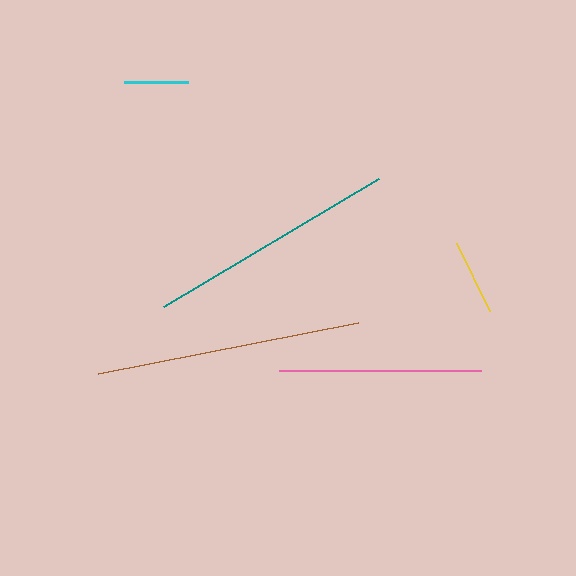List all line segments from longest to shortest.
From longest to shortest: brown, teal, pink, yellow, cyan.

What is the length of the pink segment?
The pink segment is approximately 202 pixels long.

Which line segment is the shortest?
The cyan line is the shortest at approximately 64 pixels.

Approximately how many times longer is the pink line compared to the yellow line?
The pink line is approximately 2.7 times the length of the yellow line.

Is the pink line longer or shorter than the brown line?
The brown line is longer than the pink line.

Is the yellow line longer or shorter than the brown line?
The brown line is longer than the yellow line.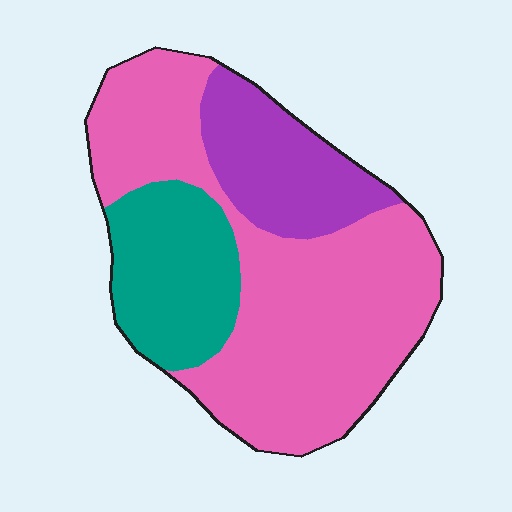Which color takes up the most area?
Pink, at roughly 60%.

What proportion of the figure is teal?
Teal takes up less than a quarter of the figure.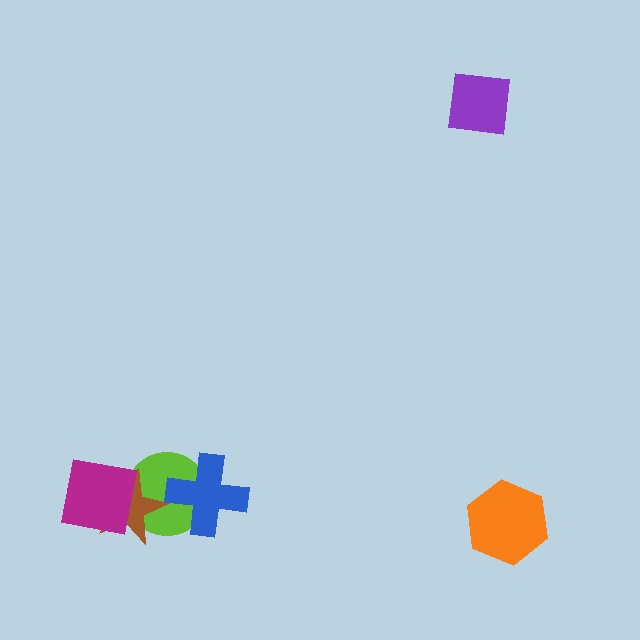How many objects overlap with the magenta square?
1 object overlaps with the magenta square.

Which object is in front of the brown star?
The magenta square is in front of the brown star.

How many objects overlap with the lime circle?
2 objects overlap with the lime circle.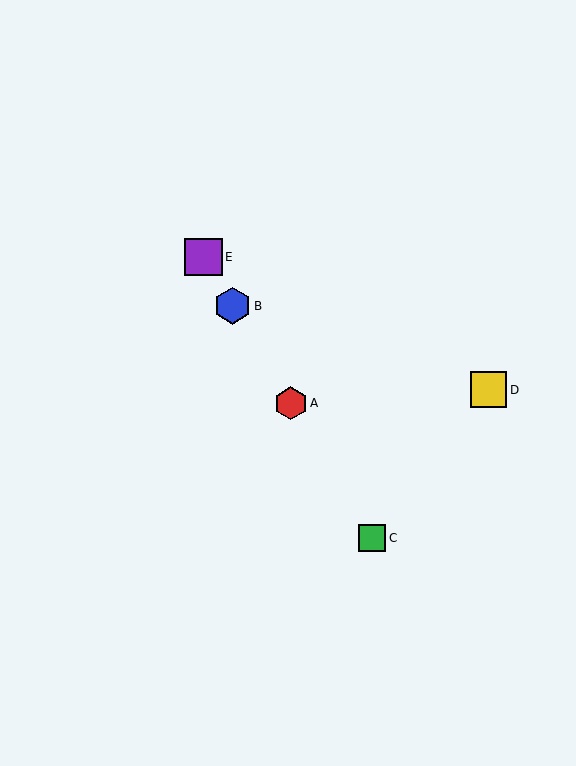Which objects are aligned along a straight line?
Objects A, B, C, E are aligned along a straight line.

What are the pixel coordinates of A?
Object A is at (291, 403).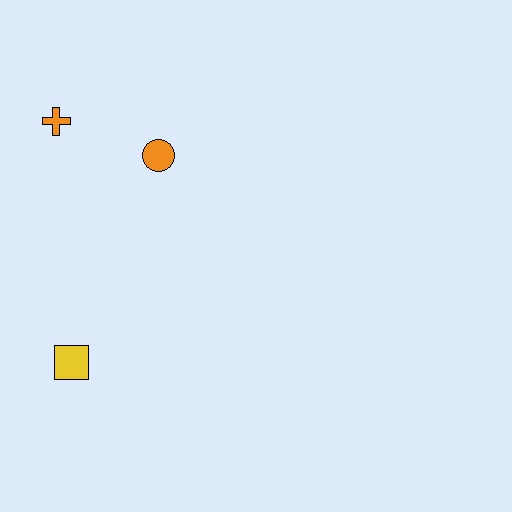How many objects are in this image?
There are 3 objects.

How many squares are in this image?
There is 1 square.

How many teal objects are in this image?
There are no teal objects.